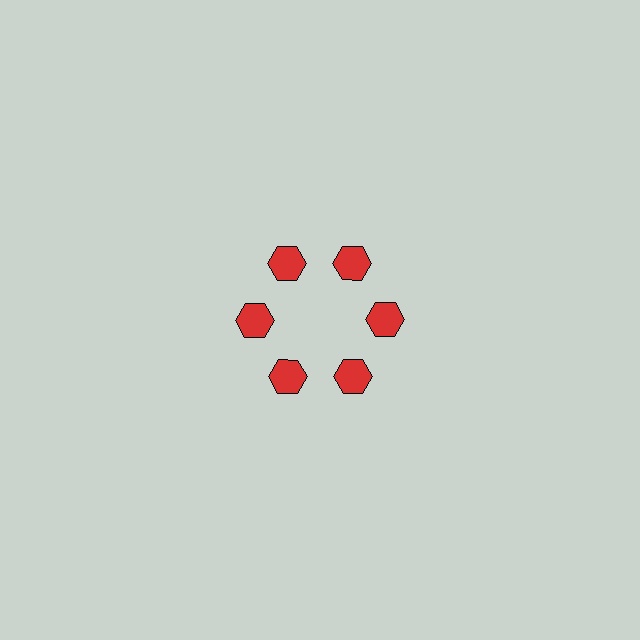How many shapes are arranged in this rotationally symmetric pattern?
There are 6 shapes, arranged in 6 groups of 1.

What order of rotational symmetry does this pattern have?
This pattern has 6-fold rotational symmetry.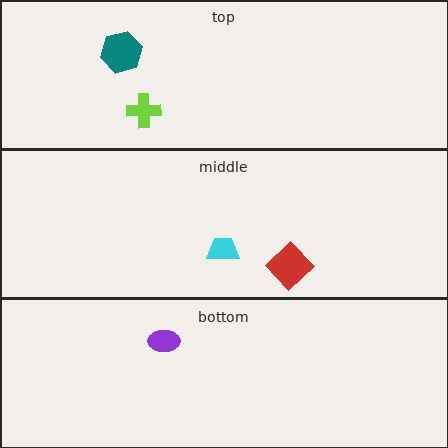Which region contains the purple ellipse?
The bottom region.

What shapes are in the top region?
The lime cross, the teal hexagon.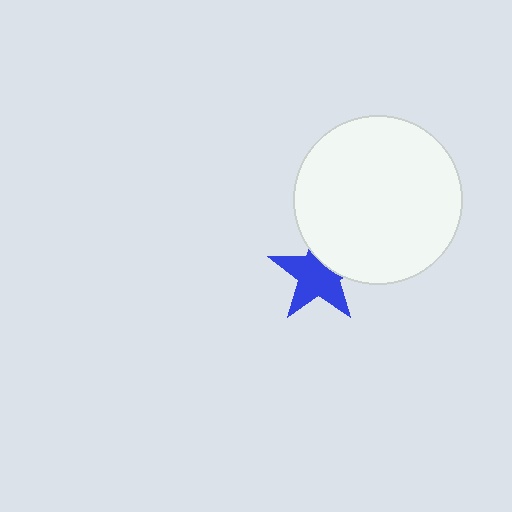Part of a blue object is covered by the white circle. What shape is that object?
It is a star.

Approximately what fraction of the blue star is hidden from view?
Roughly 31% of the blue star is hidden behind the white circle.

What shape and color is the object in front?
The object in front is a white circle.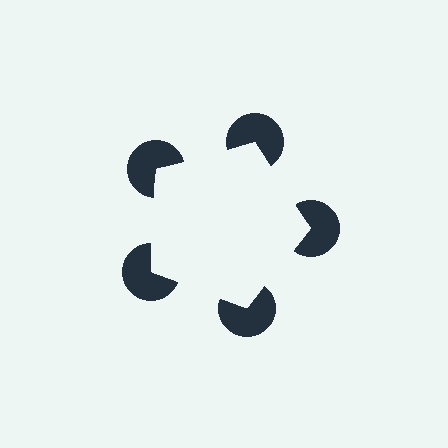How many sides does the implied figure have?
5 sides.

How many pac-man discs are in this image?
There are 5 — one at each vertex of the illusory pentagon.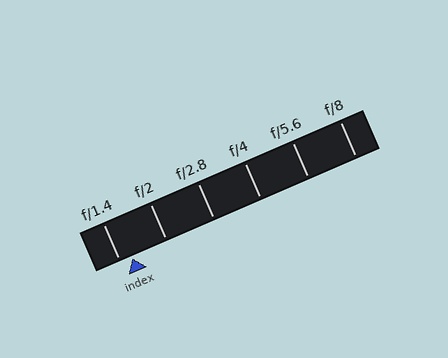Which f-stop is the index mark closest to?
The index mark is closest to f/1.4.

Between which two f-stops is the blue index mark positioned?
The index mark is between f/1.4 and f/2.